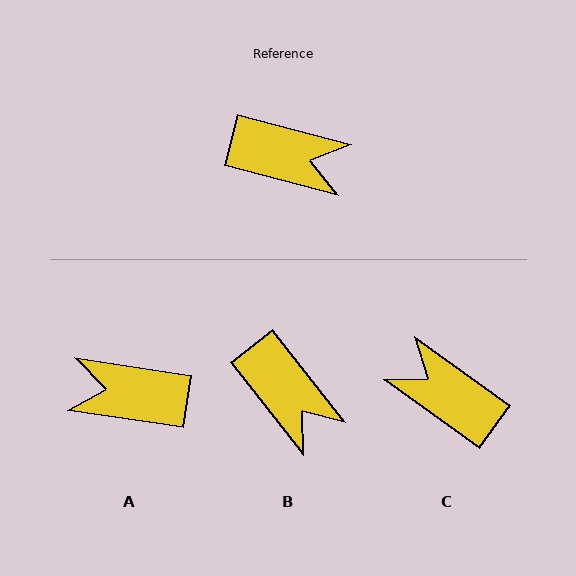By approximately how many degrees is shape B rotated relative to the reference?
Approximately 37 degrees clockwise.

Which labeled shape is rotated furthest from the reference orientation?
A, about 174 degrees away.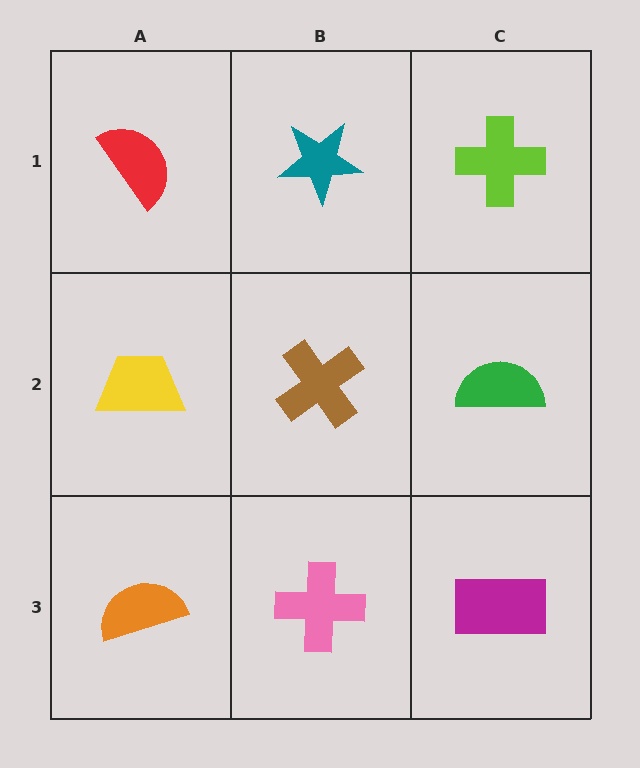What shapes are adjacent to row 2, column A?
A red semicircle (row 1, column A), an orange semicircle (row 3, column A), a brown cross (row 2, column B).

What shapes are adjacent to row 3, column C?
A green semicircle (row 2, column C), a pink cross (row 3, column B).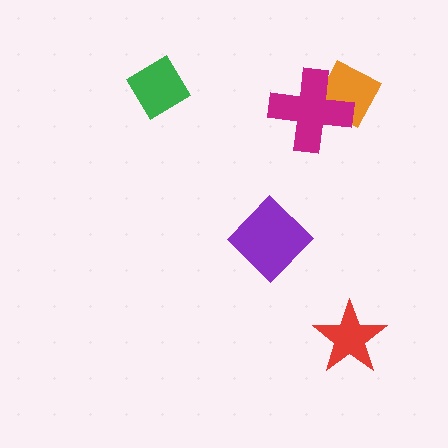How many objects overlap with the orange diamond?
1 object overlaps with the orange diamond.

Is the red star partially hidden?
No, no other shape covers it.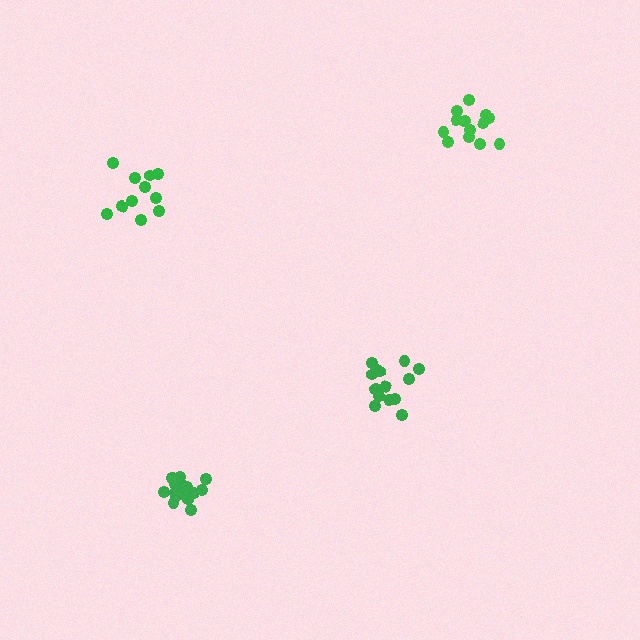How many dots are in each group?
Group 1: 11 dots, Group 2: 17 dots, Group 3: 13 dots, Group 4: 14 dots (55 total).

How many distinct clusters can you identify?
There are 4 distinct clusters.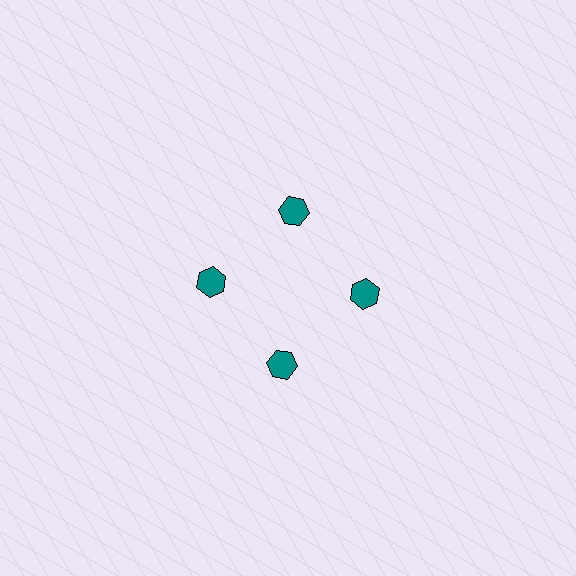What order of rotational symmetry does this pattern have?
This pattern has 4-fold rotational symmetry.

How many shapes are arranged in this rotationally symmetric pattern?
There are 4 shapes, arranged in 4 groups of 1.